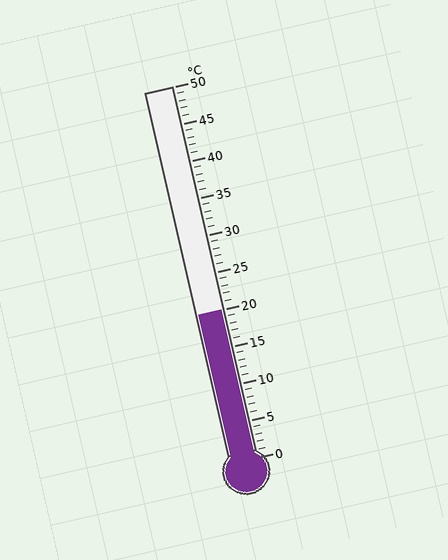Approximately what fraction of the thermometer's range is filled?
The thermometer is filled to approximately 40% of its range.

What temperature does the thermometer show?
The thermometer shows approximately 20°C.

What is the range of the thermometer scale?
The thermometer scale ranges from 0°C to 50°C.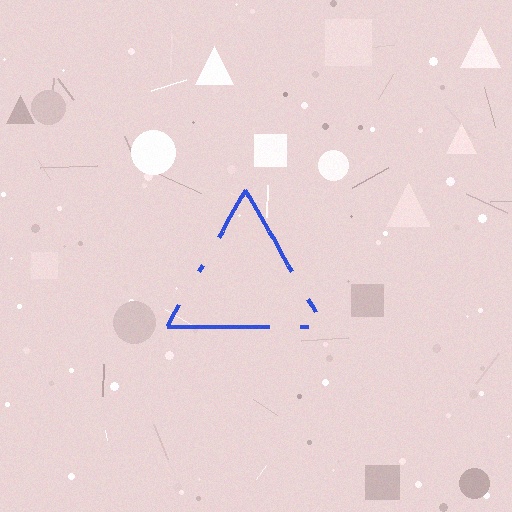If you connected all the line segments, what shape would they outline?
They would outline a triangle.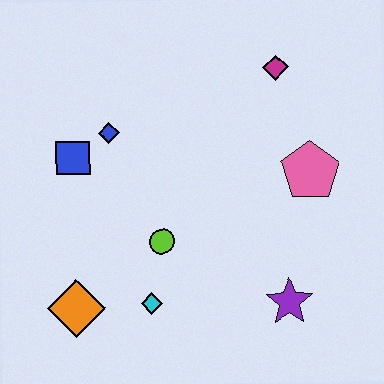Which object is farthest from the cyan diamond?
The magenta diamond is farthest from the cyan diamond.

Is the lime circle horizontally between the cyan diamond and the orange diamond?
No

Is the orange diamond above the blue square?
No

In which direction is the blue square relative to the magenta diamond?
The blue square is to the left of the magenta diamond.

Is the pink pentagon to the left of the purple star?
No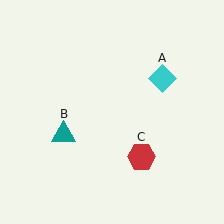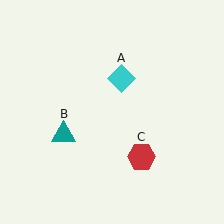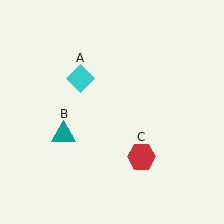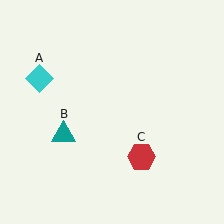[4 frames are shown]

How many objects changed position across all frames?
1 object changed position: cyan diamond (object A).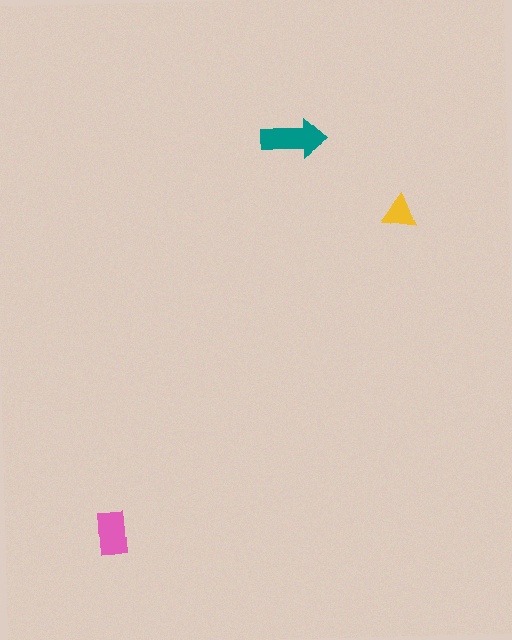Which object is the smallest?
The yellow triangle.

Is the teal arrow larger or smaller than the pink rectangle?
Larger.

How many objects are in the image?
There are 3 objects in the image.